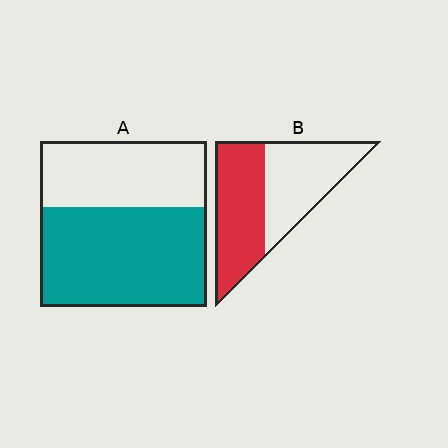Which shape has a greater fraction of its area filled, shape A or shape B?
Shape A.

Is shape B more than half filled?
Roughly half.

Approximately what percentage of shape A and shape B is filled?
A is approximately 60% and B is approximately 50%.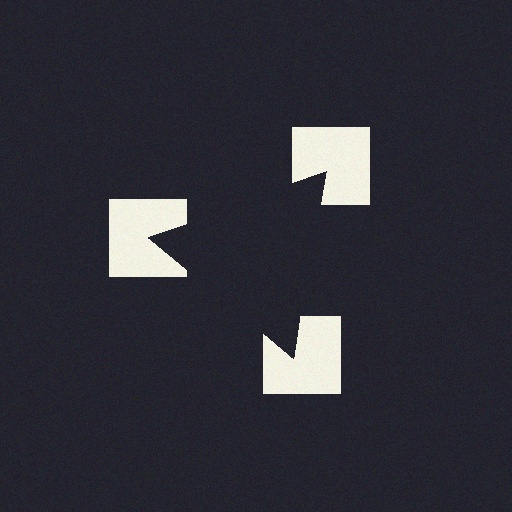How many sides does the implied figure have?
3 sides.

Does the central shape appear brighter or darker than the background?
It typically appears slightly darker than the background, even though no actual brightness change is drawn.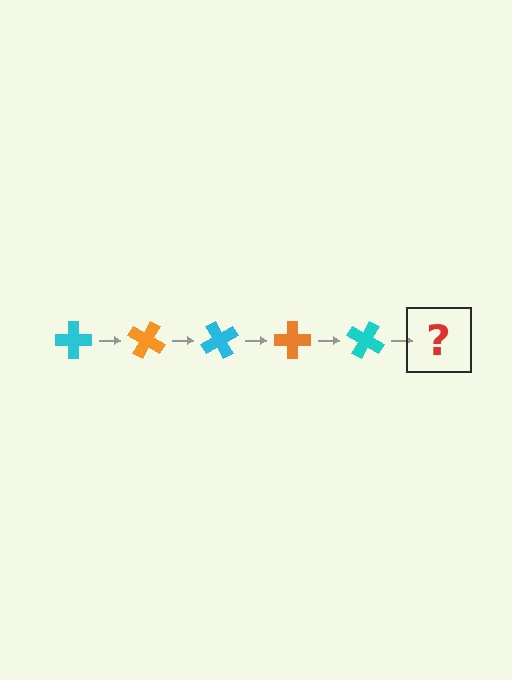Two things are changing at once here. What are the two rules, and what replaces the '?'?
The two rules are that it rotates 30 degrees each step and the color cycles through cyan and orange. The '?' should be an orange cross, rotated 150 degrees from the start.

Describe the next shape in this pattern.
It should be an orange cross, rotated 150 degrees from the start.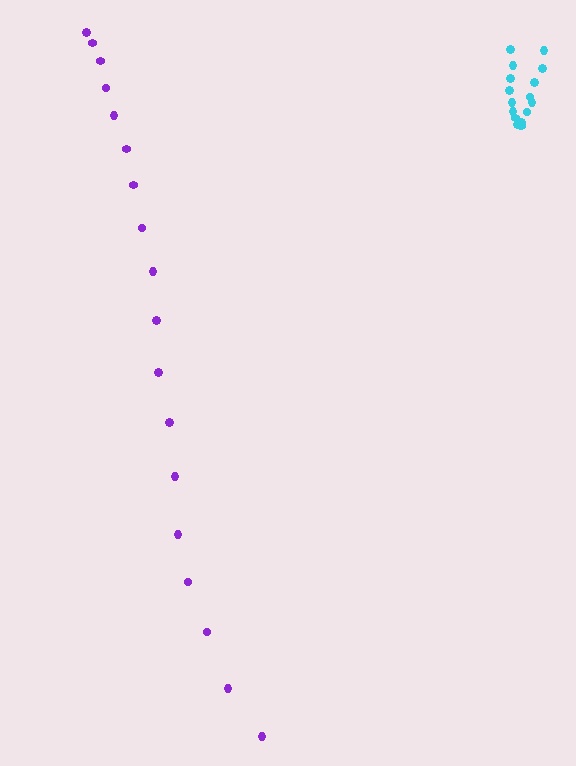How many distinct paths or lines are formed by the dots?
There are 2 distinct paths.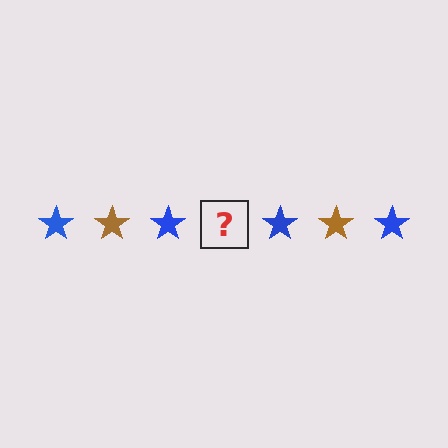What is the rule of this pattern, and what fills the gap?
The rule is that the pattern cycles through blue, brown stars. The gap should be filled with a brown star.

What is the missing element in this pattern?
The missing element is a brown star.